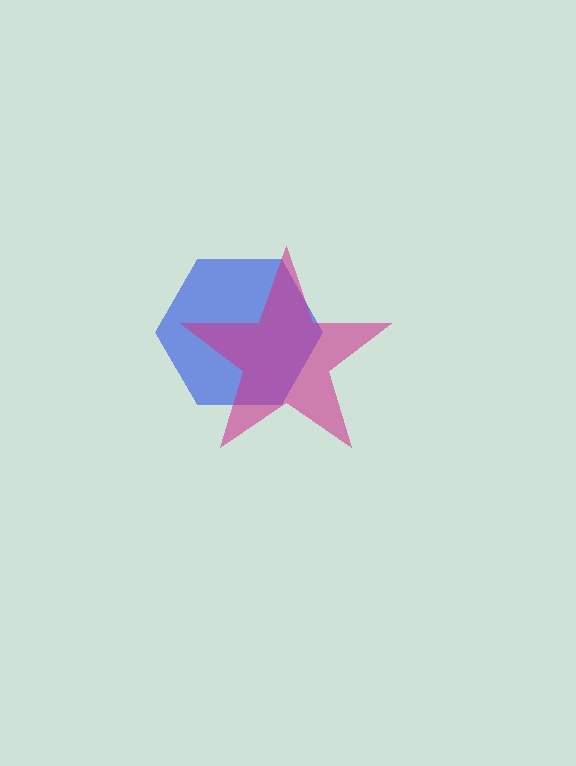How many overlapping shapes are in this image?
There are 2 overlapping shapes in the image.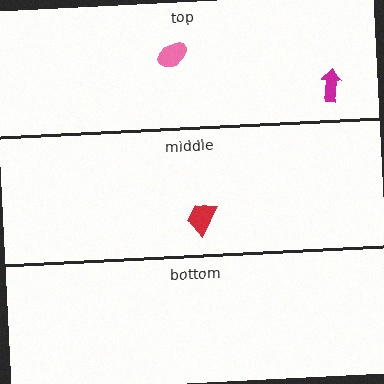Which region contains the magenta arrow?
The top region.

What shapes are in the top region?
The magenta arrow, the pink ellipse.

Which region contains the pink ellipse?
The top region.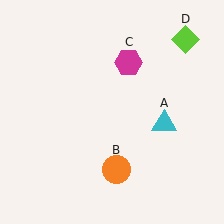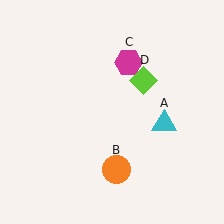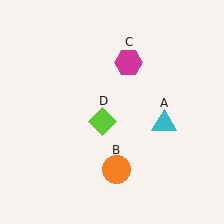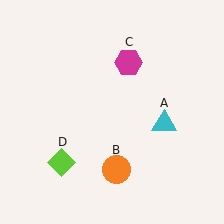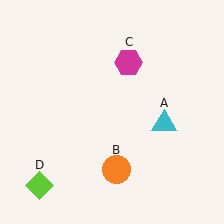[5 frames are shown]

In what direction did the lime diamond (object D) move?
The lime diamond (object D) moved down and to the left.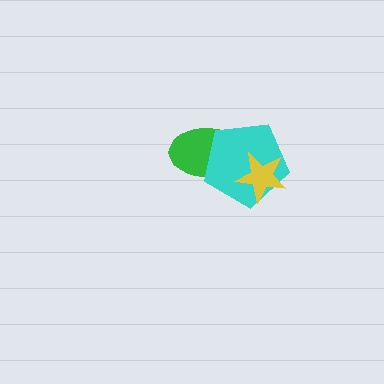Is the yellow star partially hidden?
No, no other shape covers it.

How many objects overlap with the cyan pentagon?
2 objects overlap with the cyan pentagon.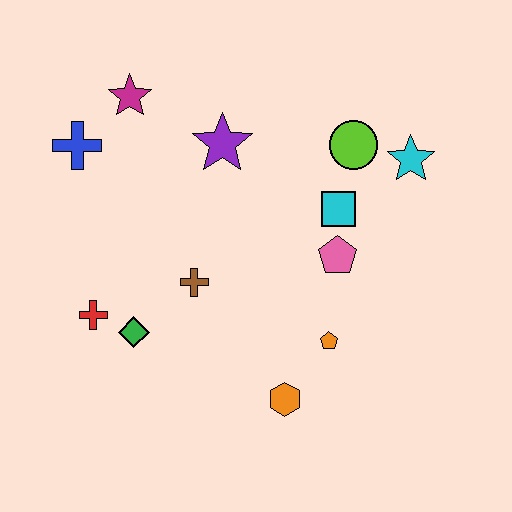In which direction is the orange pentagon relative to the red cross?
The orange pentagon is to the right of the red cross.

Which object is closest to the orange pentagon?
The orange hexagon is closest to the orange pentagon.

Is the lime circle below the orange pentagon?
No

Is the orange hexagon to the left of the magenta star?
No